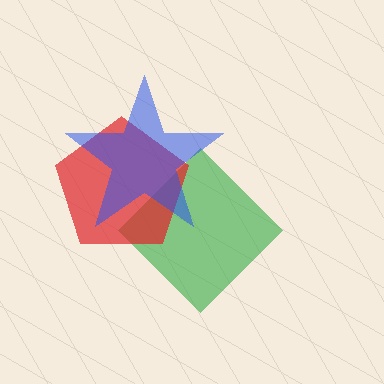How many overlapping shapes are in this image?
There are 3 overlapping shapes in the image.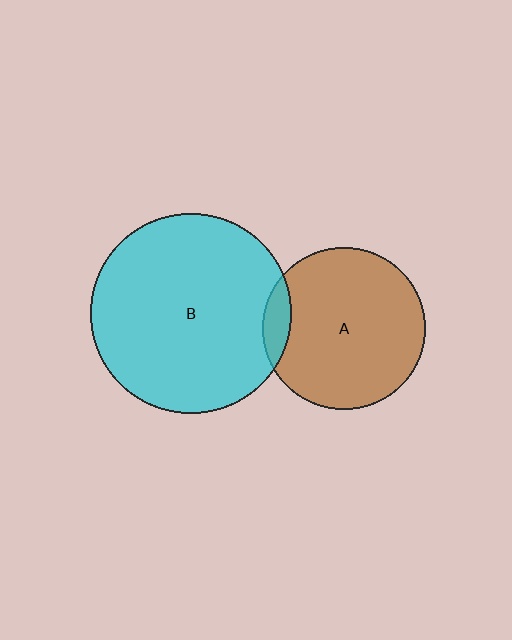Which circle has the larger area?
Circle B (cyan).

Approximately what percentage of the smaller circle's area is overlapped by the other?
Approximately 10%.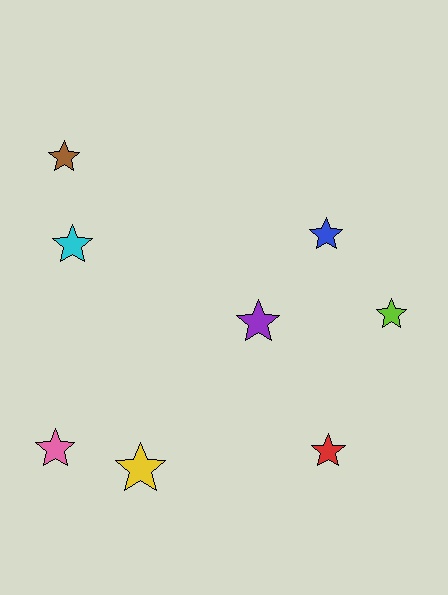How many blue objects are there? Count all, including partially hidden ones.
There is 1 blue object.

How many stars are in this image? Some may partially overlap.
There are 8 stars.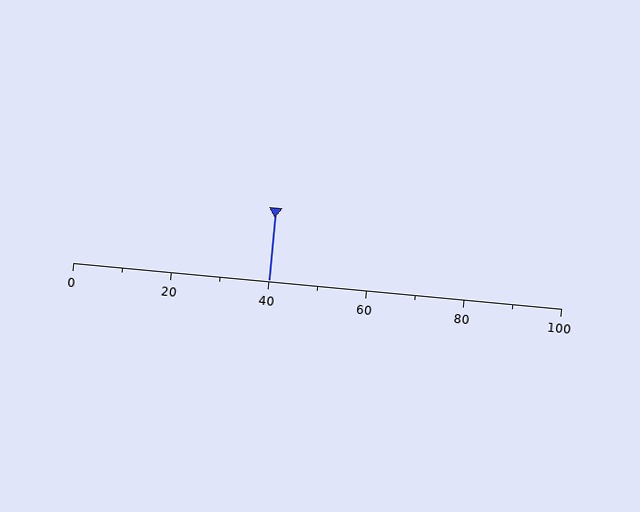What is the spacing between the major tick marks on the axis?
The major ticks are spaced 20 apart.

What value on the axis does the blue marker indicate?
The marker indicates approximately 40.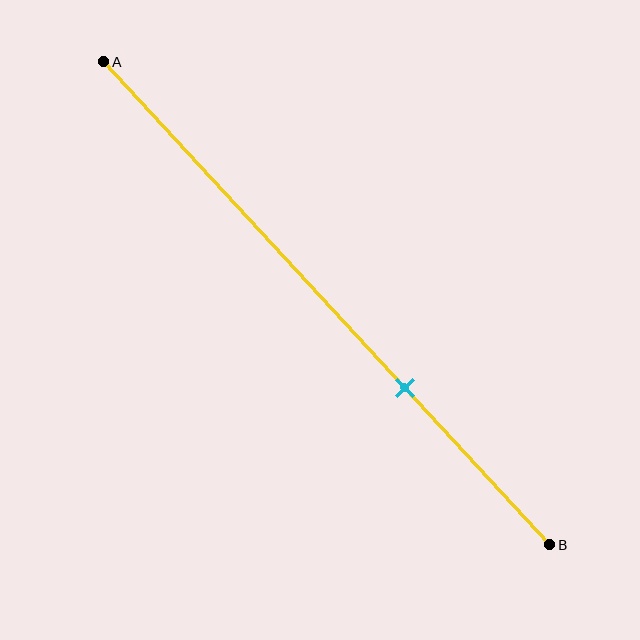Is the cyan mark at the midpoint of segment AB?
No, the mark is at about 70% from A, not at the 50% midpoint.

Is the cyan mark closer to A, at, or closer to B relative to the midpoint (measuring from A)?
The cyan mark is closer to point B than the midpoint of segment AB.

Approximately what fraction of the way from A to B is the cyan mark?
The cyan mark is approximately 70% of the way from A to B.